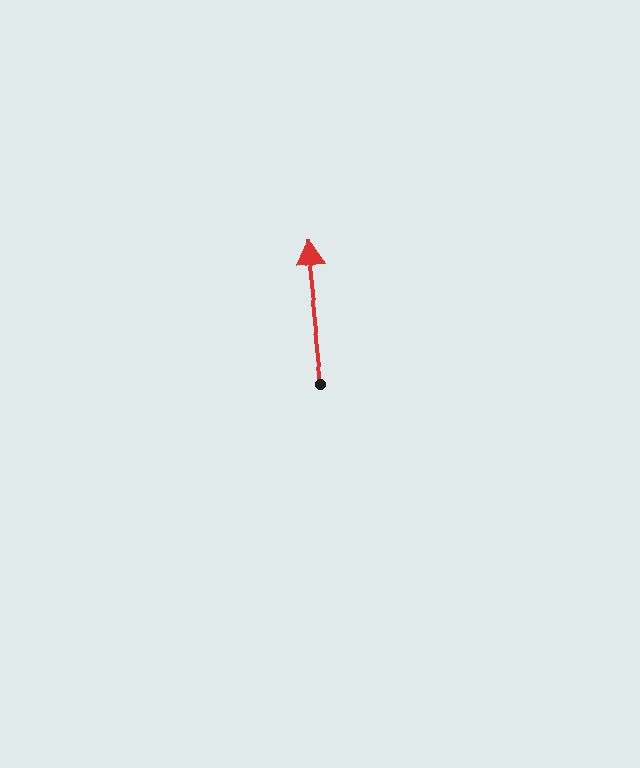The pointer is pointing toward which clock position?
Roughly 12 o'clock.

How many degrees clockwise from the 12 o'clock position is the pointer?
Approximately 354 degrees.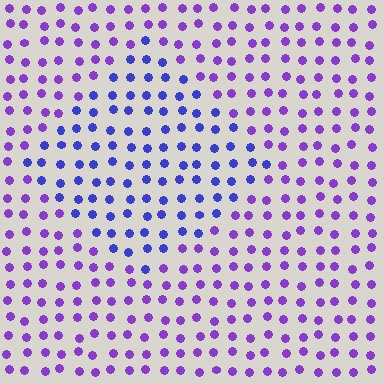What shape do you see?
I see a diamond.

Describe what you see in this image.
The image is filled with small purple elements in a uniform arrangement. A diamond-shaped region is visible where the elements are tinted to a slightly different hue, forming a subtle color boundary.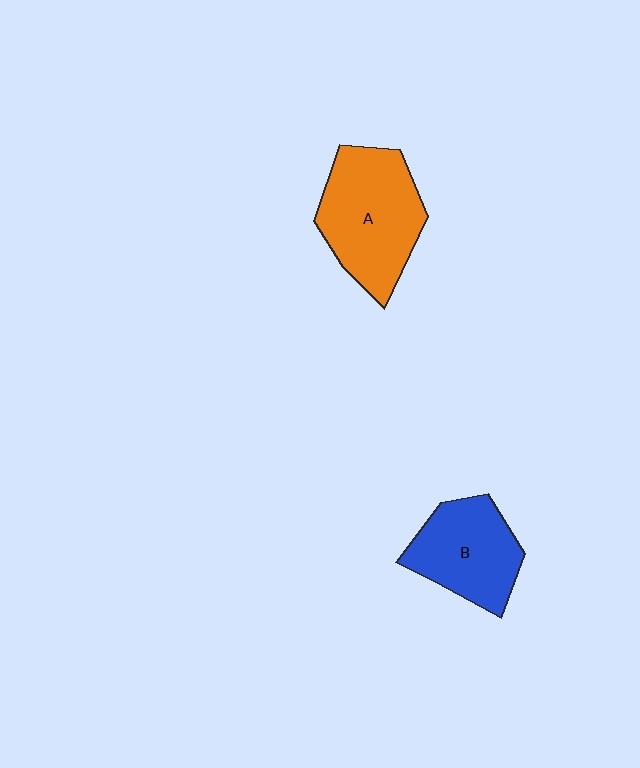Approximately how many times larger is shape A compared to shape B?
Approximately 1.3 times.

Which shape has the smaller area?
Shape B (blue).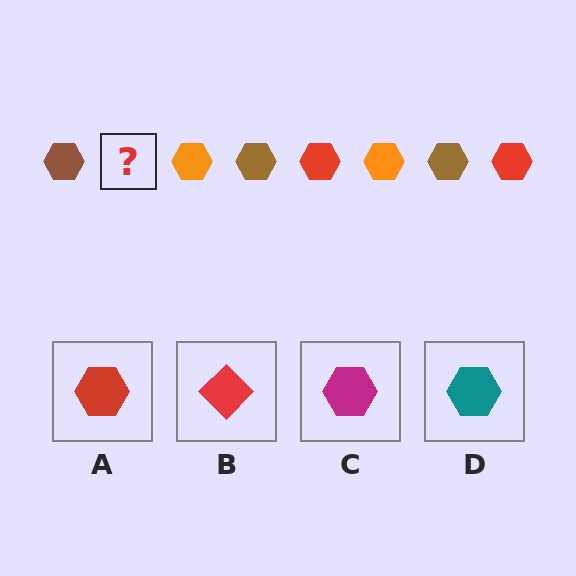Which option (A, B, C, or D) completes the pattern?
A.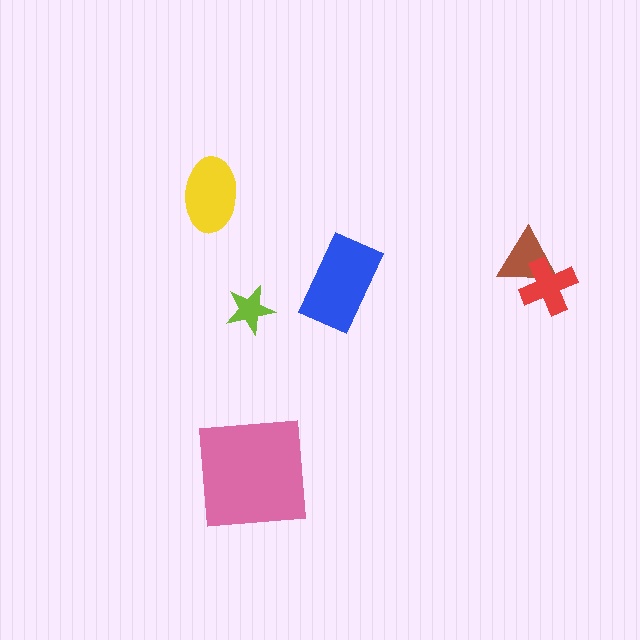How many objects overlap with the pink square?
0 objects overlap with the pink square.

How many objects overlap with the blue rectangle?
0 objects overlap with the blue rectangle.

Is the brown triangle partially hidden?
Yes, it is partially covered by another shape.